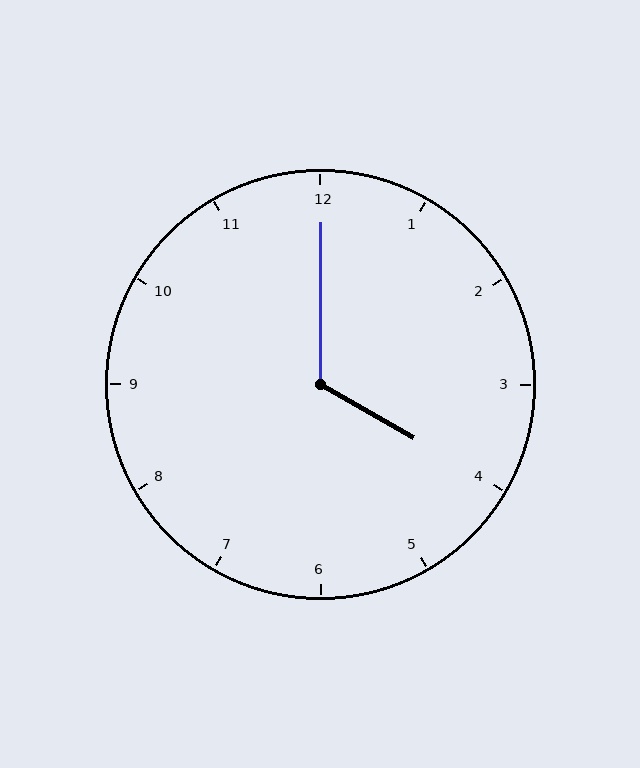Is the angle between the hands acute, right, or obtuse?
It is obtuse.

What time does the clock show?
4:00.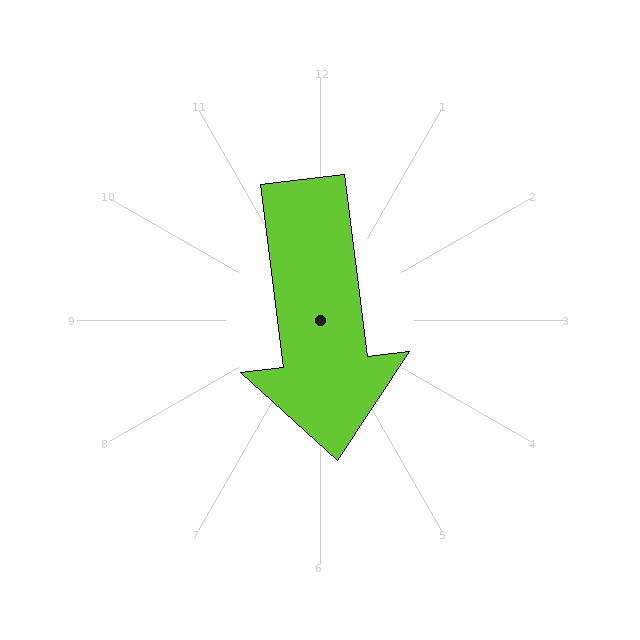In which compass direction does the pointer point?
South.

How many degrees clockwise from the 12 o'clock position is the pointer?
Approximately 173 degrees.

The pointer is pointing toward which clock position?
Roughly 6 o'clock.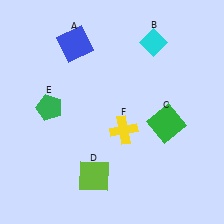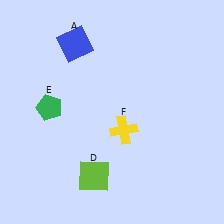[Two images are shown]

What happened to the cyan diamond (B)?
The cyan diamond (B) was removed in Image 2. It was in the top-right area of Image 1.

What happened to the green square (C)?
The green square (C) was removed in Image 2. It was in the bottom-right area of Image 1.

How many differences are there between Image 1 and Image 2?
There are 2 differences between the two images.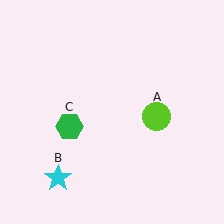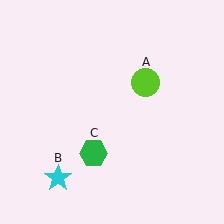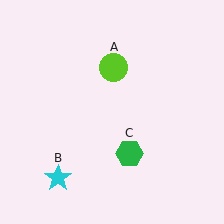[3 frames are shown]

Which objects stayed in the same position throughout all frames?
Cyan star (object B) remained stationary.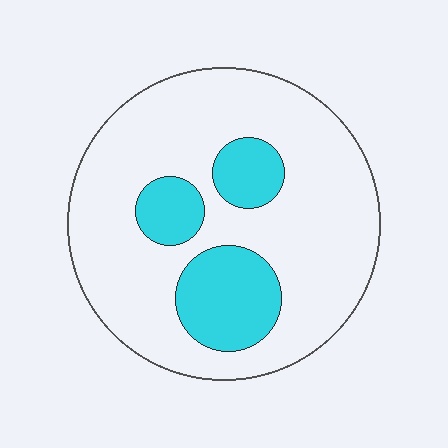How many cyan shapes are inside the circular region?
3.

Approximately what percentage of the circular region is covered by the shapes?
Approximately 20%.